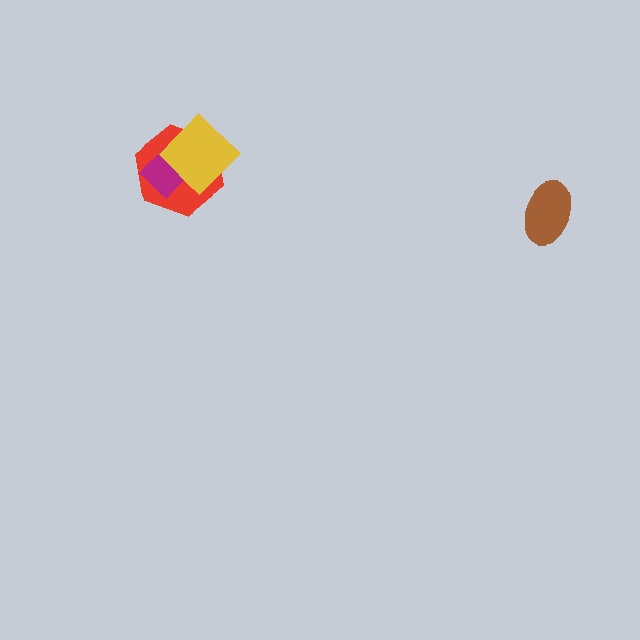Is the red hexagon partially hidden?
Yes, it is partially covered by another shape.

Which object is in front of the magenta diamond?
The yellow diamond is in front of the magenta diamond.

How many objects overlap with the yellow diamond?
2 objects overlap with the yellow diamond.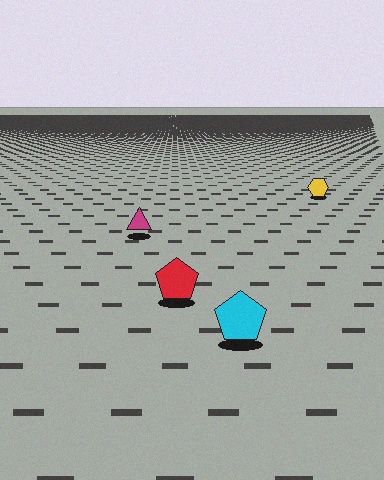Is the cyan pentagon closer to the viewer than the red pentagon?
Yes. The cyan pentagon is closer — you can tell from the texture gradient: the ground texture is coarser near it.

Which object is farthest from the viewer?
The yellow hexagon is farthest from the viewer. It appears smaller and the ground texture around it is denser.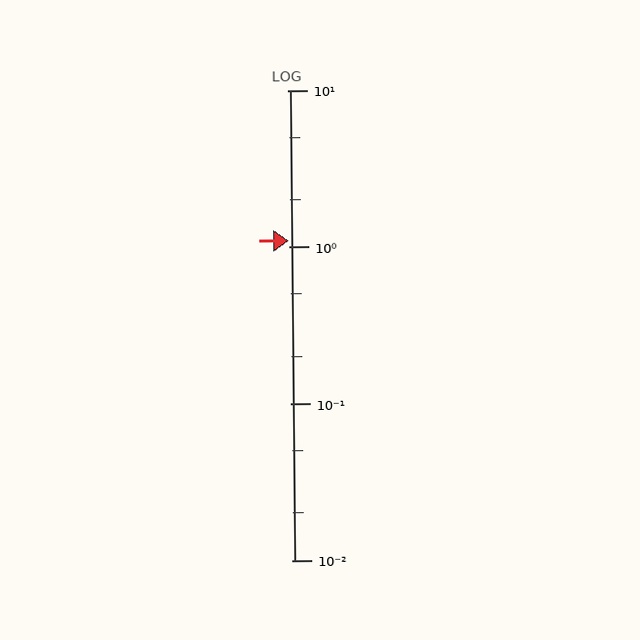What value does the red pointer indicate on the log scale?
The pointer indicates approximately 1.1.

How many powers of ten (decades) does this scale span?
The scale spans 3 decades, from 0.01 to 10.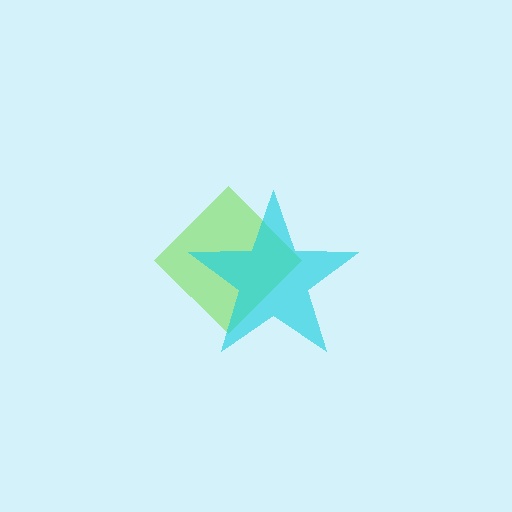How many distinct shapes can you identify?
There are 2 distinct shapes: a lime diamond, a cyan star.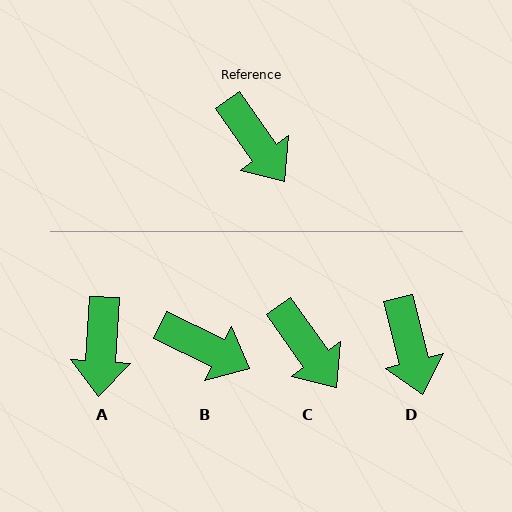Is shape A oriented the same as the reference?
No, it is off by about 39 degrees.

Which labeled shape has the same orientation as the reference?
C.